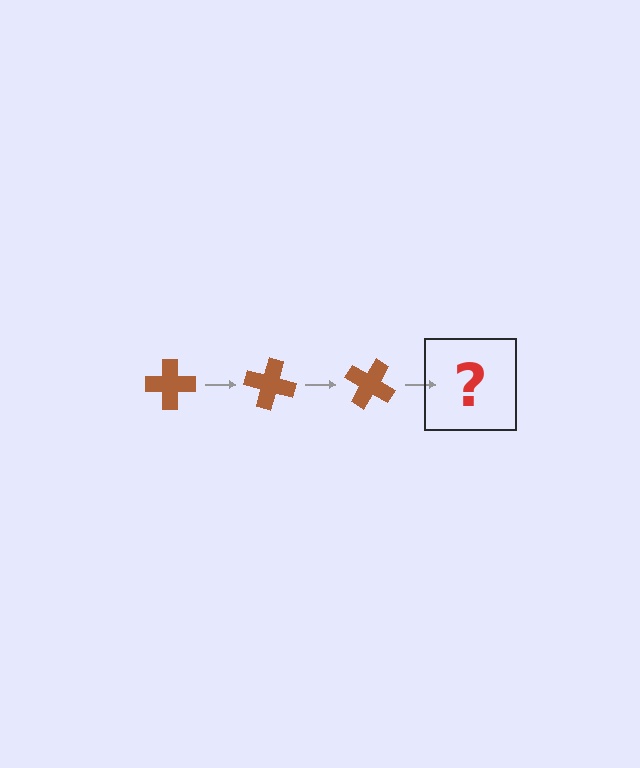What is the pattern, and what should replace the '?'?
The pattern is that the cross rotates 15 degrees each step. The '?' should be a brown cross rotated 45 degrees.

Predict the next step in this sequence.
The next step is a brown cross rotated 45 degrees.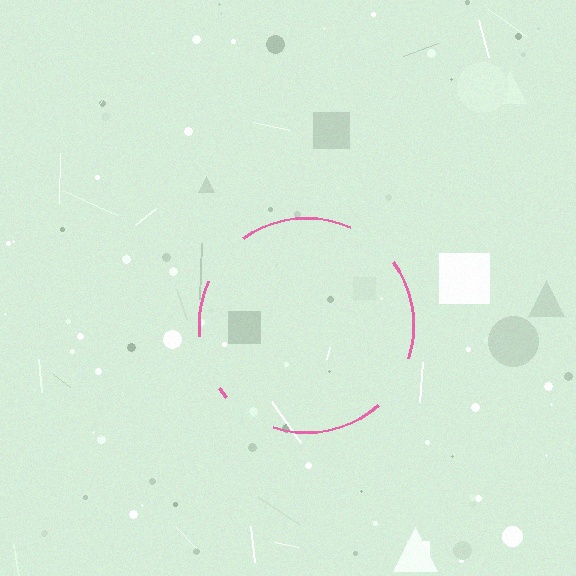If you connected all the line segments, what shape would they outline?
They would outline a circle.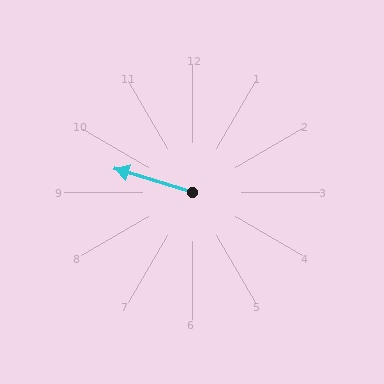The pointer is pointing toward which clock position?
Roughly 10 o'clock.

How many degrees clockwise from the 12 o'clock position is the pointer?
Approximately 287 degrees.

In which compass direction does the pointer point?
West.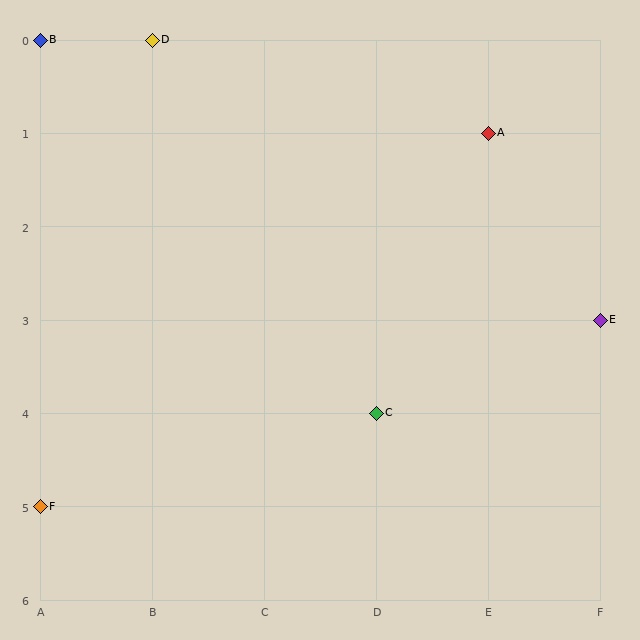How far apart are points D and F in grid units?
Points D and F are 1 column and 5 rows apart (about 5.1 grid units diagonally).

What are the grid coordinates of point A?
Point A is at grid coordinates (E, 1).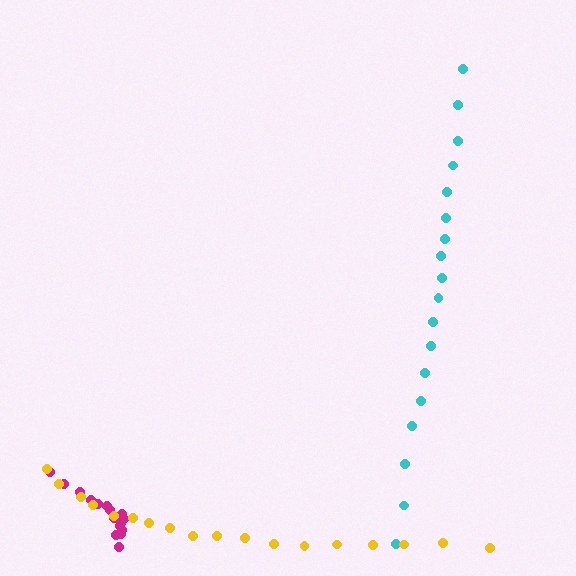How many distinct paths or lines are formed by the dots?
There are 3 distinct paths.